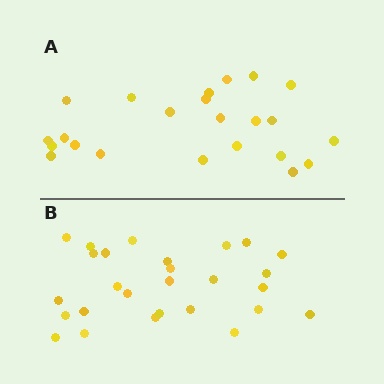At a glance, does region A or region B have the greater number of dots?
Region B (the bottom region) has more dots.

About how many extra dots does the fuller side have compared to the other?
Region B has about 4 more dots than region A.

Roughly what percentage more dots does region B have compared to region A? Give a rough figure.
About 15% more.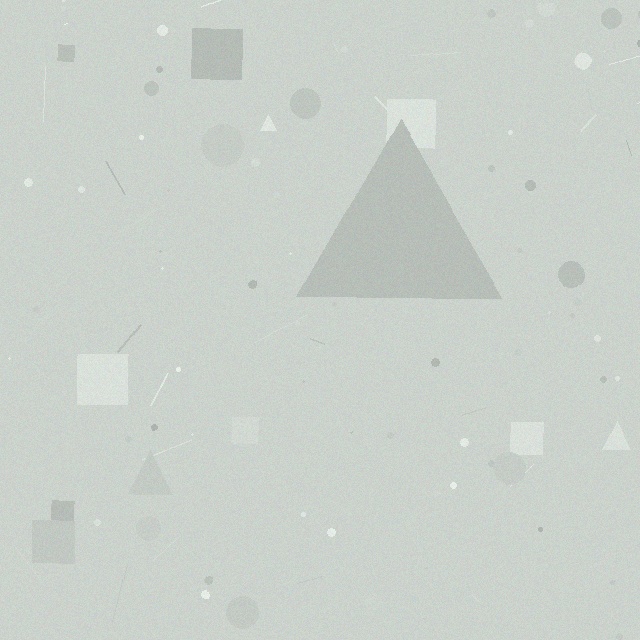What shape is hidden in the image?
A triangle is hidden in the image.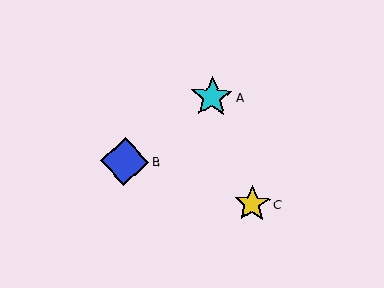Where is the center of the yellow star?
The center of the yellow star is at (252, 204).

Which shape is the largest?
The blue diamond (labeled B) is the largest.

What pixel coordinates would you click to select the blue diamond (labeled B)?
Click at (125, 161) to select the blue diamond B.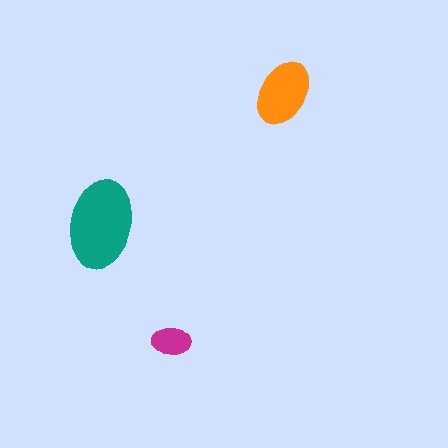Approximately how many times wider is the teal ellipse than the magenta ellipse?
About 2.5 times wider.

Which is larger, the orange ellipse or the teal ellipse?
The teal one.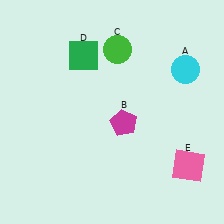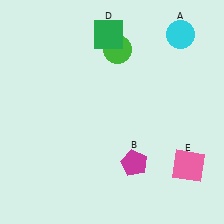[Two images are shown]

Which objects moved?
The objects that moved are: the cyan circle (A), the magenta pentagon (B), the green square (D).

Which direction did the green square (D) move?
The green square (D) moved right.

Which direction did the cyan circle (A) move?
The cyan circle (A) moved up.